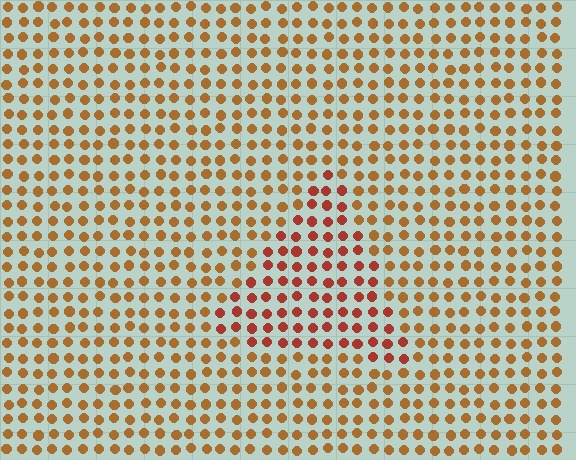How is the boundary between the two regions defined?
The boundary is defined purely by a slight shift in hue (about 27 degrees). Spacing, size, and orientation are identical on both sides.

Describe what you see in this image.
The image is filled with small brown elements in a uniform arrangement. A triangle-shaped region is visible where the elements are tinted to a slightly different hue, forming a subtle color boundary.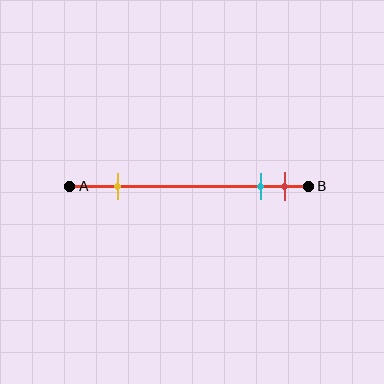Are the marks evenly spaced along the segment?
No, the marks are not evenly spaced.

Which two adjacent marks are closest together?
The cyan and red marks are the closest adjacent pair.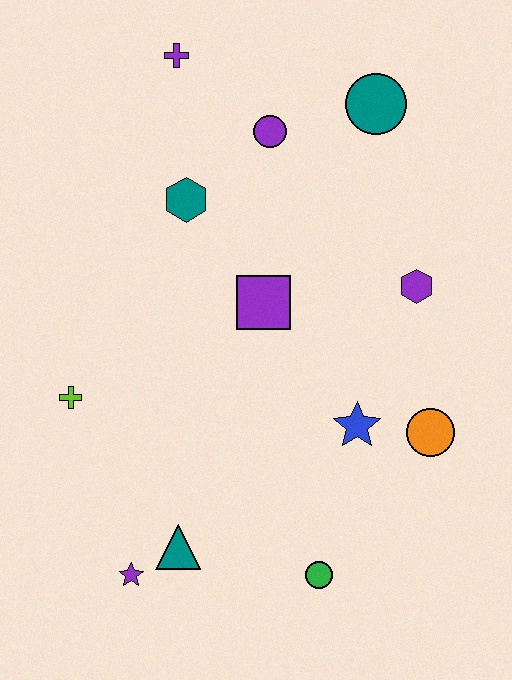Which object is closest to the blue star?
The orange circle is closest to the blue star.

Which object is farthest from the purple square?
The purple star is farthest from the purple square.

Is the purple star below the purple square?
Yes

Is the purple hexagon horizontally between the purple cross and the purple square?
No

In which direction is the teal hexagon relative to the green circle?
The teal hexagon is above the green circle.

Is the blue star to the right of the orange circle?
No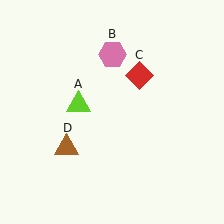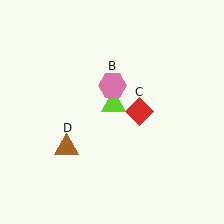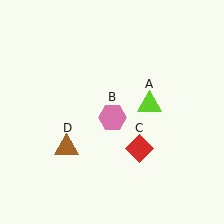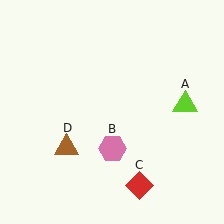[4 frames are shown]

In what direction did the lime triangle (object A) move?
The lime triangle (object A) moved right.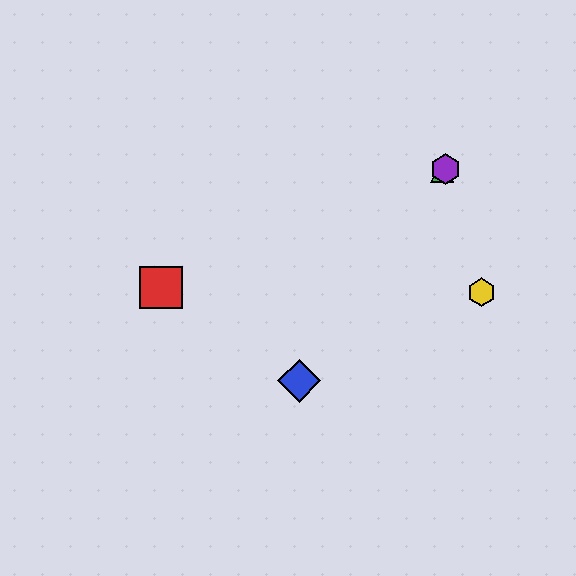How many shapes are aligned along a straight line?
3 shapes (the red square, the green triangle, the purple hexagon) are aligned along a straight line.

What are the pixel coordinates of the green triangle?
The green triangle is at (442, 171).